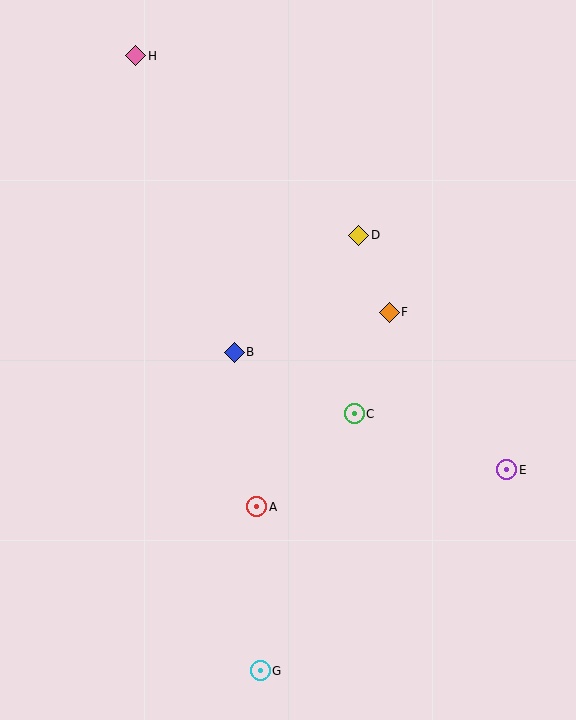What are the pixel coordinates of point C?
Point C is at (354, 414).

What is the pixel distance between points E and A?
The distance between E and A is 252 pixels.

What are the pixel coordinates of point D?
Point D is at (359, 235).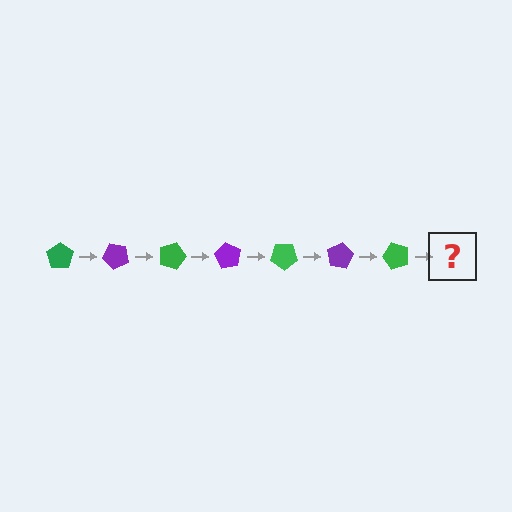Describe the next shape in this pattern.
It should be a purple pentagon, rotated 315 degrees from the start.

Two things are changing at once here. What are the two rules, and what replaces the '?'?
The two rules are that it rotates 45 degrees each step and the color cycles through green and purple. The '?' should be a purple pentagon, rotated 315 degrees from the start.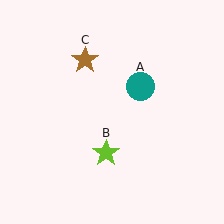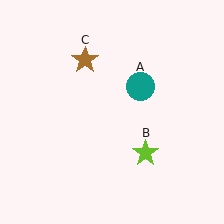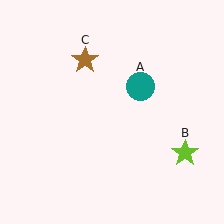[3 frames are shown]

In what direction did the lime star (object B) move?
The lime star (object B) moved right.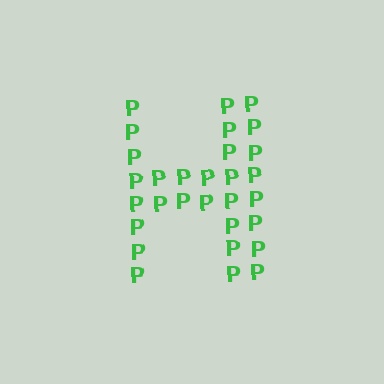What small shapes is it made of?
It is made of small letter P's.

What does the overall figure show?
The overall figure shows the letter H.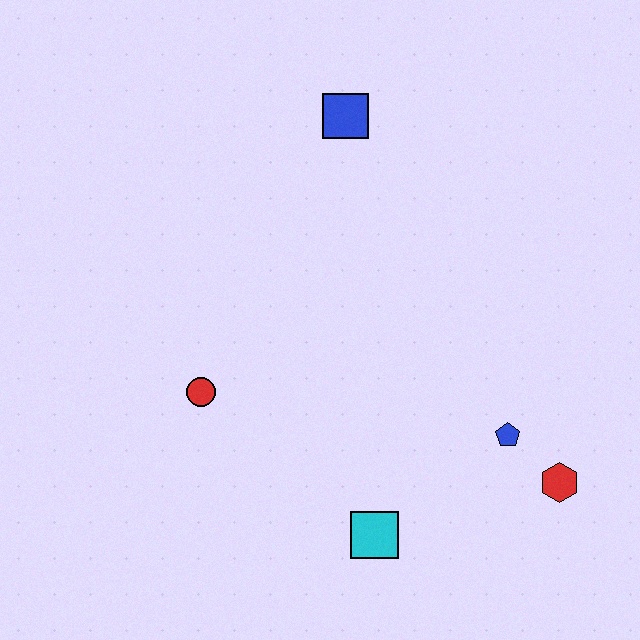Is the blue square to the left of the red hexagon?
Yes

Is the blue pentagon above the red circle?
No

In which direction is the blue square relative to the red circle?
The blue square is above the red circle.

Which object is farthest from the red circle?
The red hexagon is farthest from the red circle.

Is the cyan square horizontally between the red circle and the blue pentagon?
Yes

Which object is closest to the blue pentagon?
The red hexagon is closest to the blue pentagon.